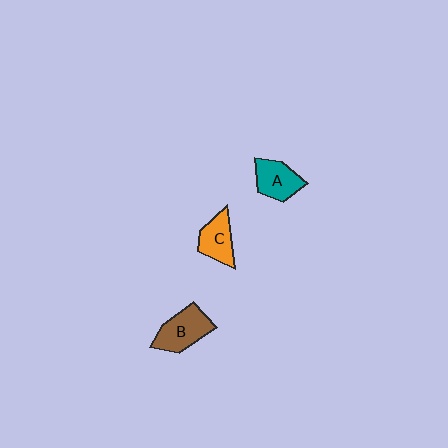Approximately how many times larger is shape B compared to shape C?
Approximately 1.2 times.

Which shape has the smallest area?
Shape C (orange).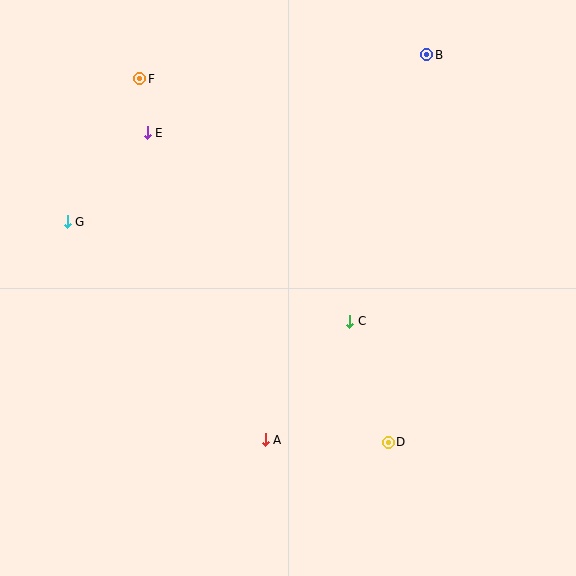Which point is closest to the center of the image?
Point C at (350, 321) is closest to the center.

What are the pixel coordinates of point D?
Point D is at (388, 442).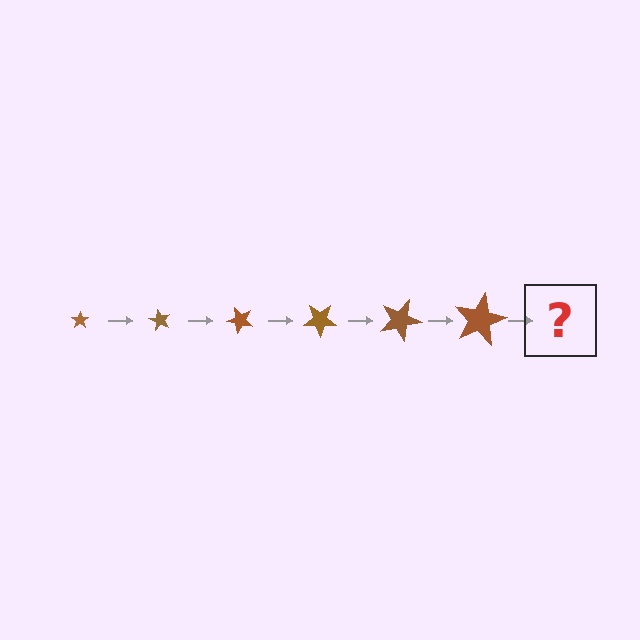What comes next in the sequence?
The next element should be a star, larger than the previous one and rotated 360 degrees from the start.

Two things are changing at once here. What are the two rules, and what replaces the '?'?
The two rules are that the star grows larger each step and it rotates 60 degrees each step. The '?' should be a star, larger than the previous one and rotated 360 degrees from the start.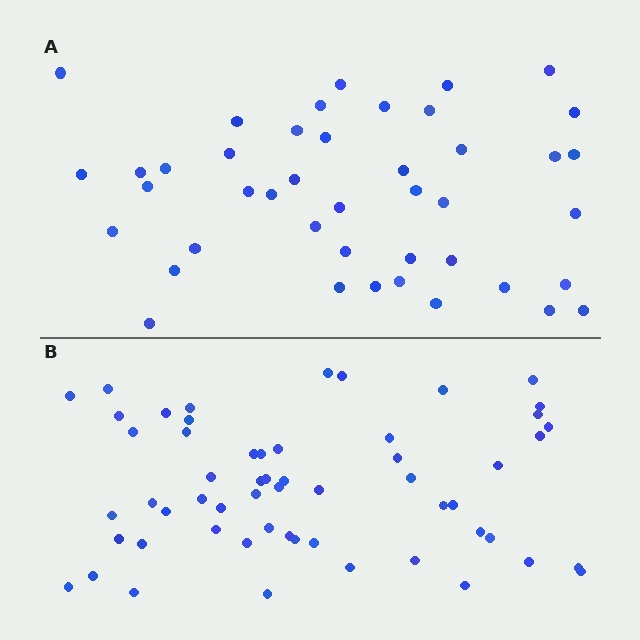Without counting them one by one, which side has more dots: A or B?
Region B (the bottom region) has more dots.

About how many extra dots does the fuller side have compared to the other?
Region B has approximately 15 more dots than region A.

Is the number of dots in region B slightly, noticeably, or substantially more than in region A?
Region B has noticeably more, but not dramatically so. The ratio is roughly 1.3 to 1.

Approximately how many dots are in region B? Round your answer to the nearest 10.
About 60 dots. (The exact count is 57, which rounds to 60.)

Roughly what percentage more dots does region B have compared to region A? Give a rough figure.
About 35% more.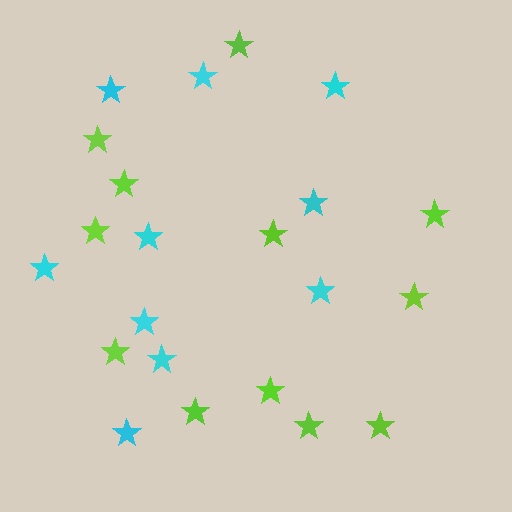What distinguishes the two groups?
There are 2 groups: one group of cyan stars (10) and one group of lime stars (12).